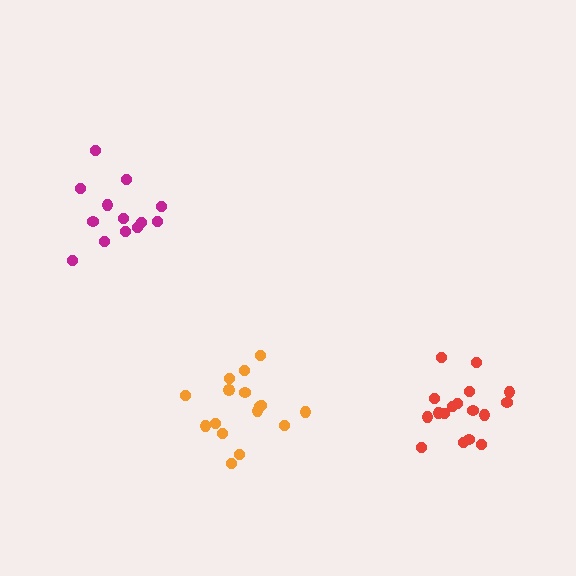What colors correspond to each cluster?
The clusters are colored: orange, red, magenta.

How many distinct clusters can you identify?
There are 3 distinct clusters.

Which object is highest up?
The magenta cluster is topmost.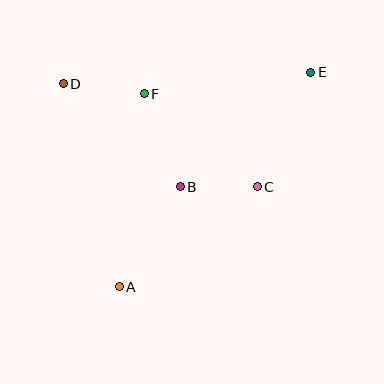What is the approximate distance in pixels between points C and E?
The distance between C and E is approximately 126 pixels.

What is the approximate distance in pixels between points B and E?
The distance between B and E is approximately 174 pixels.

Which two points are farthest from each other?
Points A and E are farthest from each other.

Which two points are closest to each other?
Points B and C are closest to each other.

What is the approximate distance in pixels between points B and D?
The distance between B and D is approximately 155 pixels.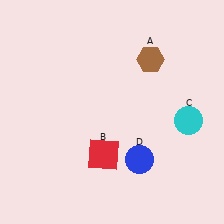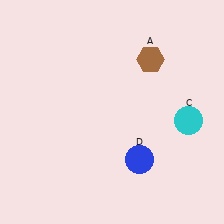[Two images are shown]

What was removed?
The red square (B) was removed in Image 2.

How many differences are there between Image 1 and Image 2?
There is 1 difference between the two images.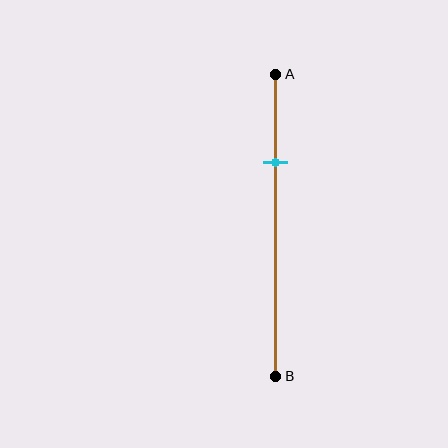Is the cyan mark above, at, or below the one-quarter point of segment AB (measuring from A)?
The cyan mark is below the one-quarter point of segment AB.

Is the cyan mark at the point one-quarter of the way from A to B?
No, the mark is at about 30% from A, not at the 25% one-quarter point.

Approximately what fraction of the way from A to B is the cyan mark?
The cyan mark is approximately 30% of the way from A to B.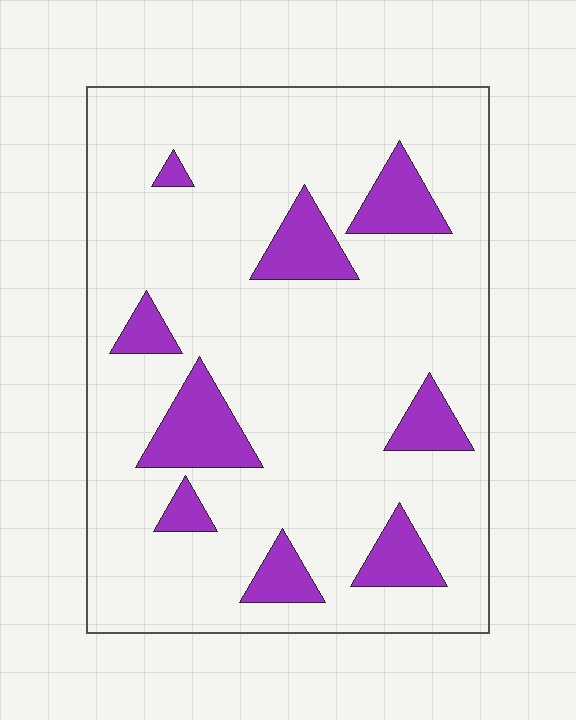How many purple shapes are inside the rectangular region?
9.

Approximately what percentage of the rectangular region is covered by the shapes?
Approximately 15%.